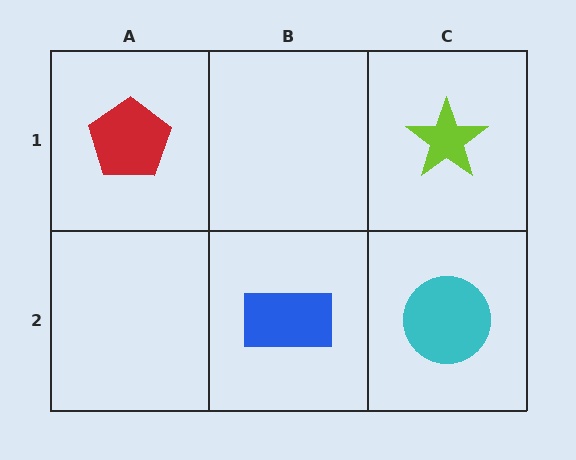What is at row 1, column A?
A red pentagon.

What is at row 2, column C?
A cyan circle.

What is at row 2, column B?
A blue rectangle.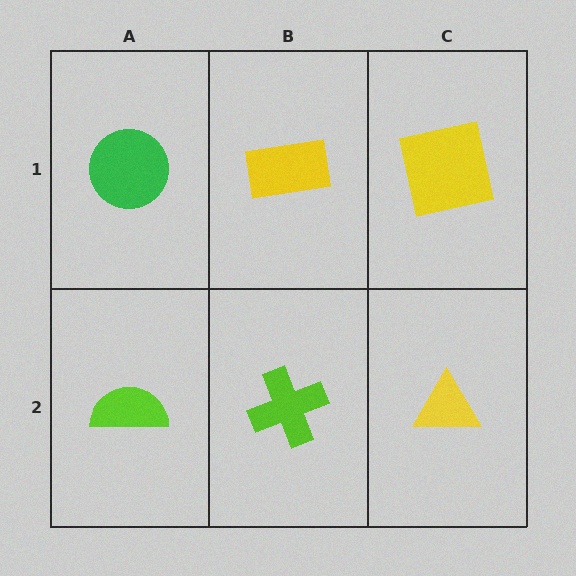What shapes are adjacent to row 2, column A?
A green circle (row 1, column A), a lime cross (row 2, column B).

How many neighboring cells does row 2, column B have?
3.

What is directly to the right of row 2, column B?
A yellow triangle.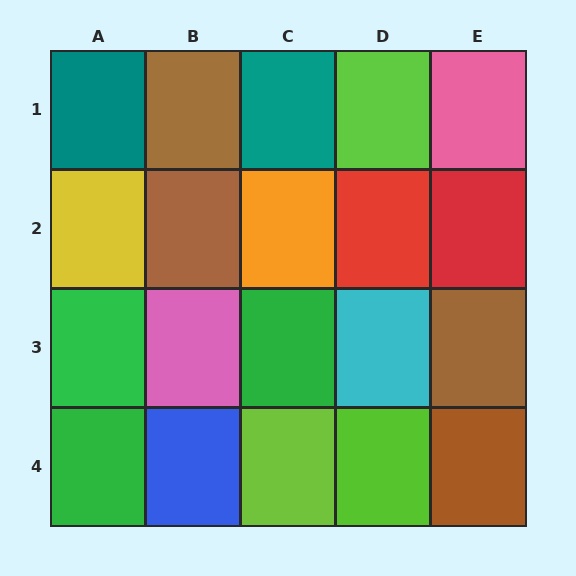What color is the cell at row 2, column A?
Yellow.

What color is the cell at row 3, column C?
Green.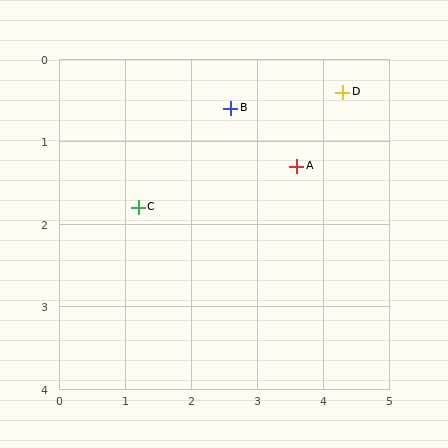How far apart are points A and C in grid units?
Points A and C are about 2.5 grid units apart.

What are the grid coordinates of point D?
Point D is at approximately (4.3, 0.4).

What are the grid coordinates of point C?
Point C is at approximately (1.2, 1.8).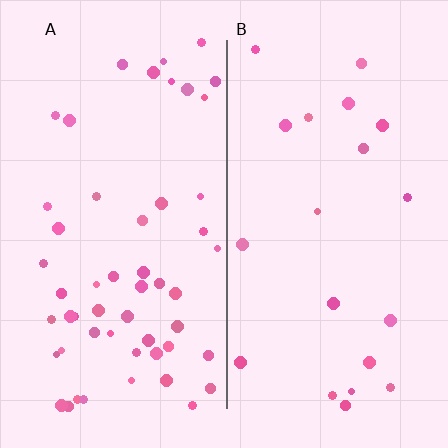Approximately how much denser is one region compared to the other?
Approximately 2.6× — region A over region B.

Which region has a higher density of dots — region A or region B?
A (the left).